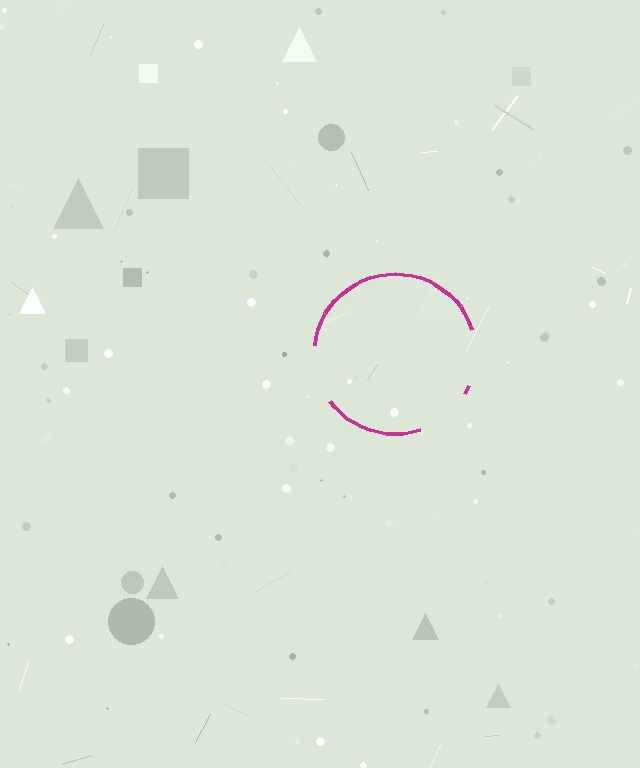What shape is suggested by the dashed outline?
The dashed outline suggests a circle.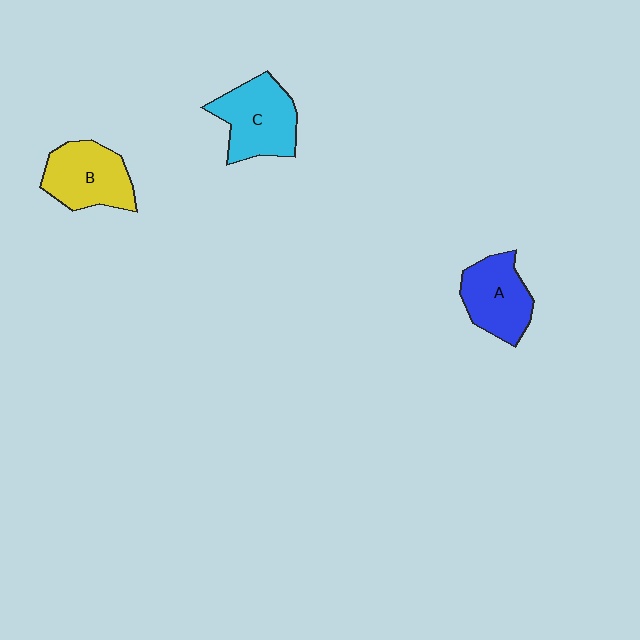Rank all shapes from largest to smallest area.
From largest to smallest: C (cyan), B (yellow), A (blue).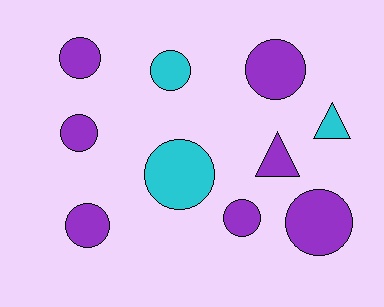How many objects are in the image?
There are 10 objects.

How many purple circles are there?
There are 6 purple circles.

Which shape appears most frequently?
Circle, with 8 objects.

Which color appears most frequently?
Purple, with 7 objects.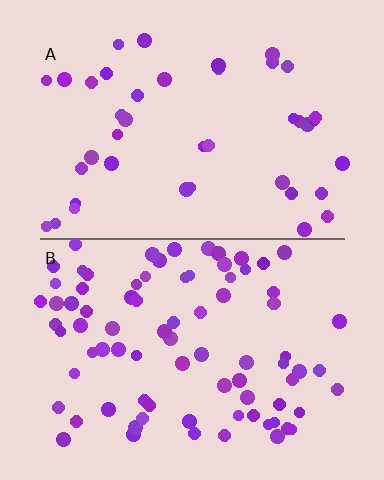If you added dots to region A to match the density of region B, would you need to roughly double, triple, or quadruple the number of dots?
Approximately double.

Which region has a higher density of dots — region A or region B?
B (the bottom).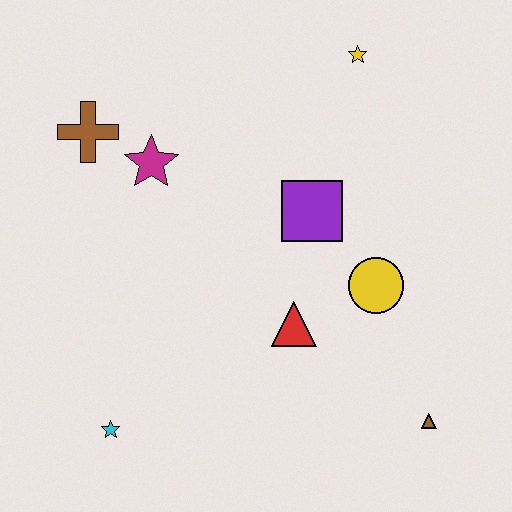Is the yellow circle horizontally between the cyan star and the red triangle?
No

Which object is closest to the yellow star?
The purple square is closest to the yellow star.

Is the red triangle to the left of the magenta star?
No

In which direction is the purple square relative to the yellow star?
The purple square is below the yellow star.